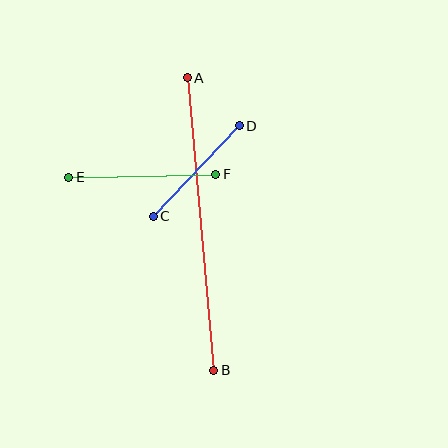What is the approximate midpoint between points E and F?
The midpoint is at approximately (142, 176) pixels.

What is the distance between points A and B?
The distance is approximately 294 pixels.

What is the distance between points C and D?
The distance is approximately 125 pixels.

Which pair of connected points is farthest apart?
Points A and B are farthest apart.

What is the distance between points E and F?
The distance is approximately 147 pixels.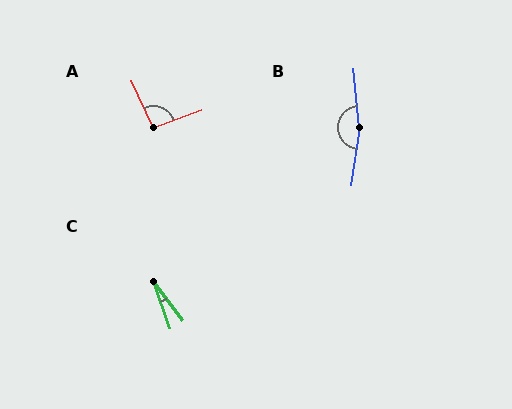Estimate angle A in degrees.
Approximately 94 degrees.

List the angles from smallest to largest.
C (17°), A (94°), B (166°).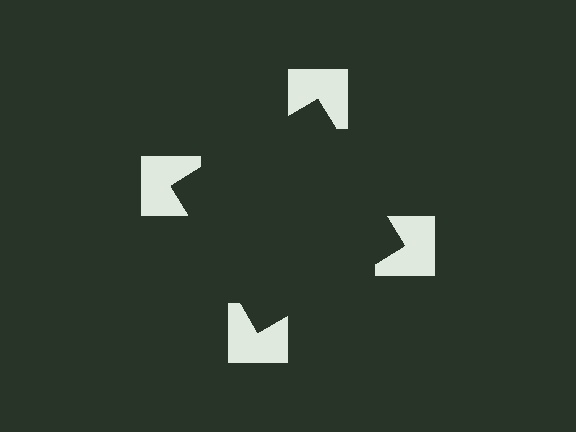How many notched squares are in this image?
There are 4 — one at each vertex of the illusory square.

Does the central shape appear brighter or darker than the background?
It typically appears slightly darker than the background, even though no actual brightness change is drawn.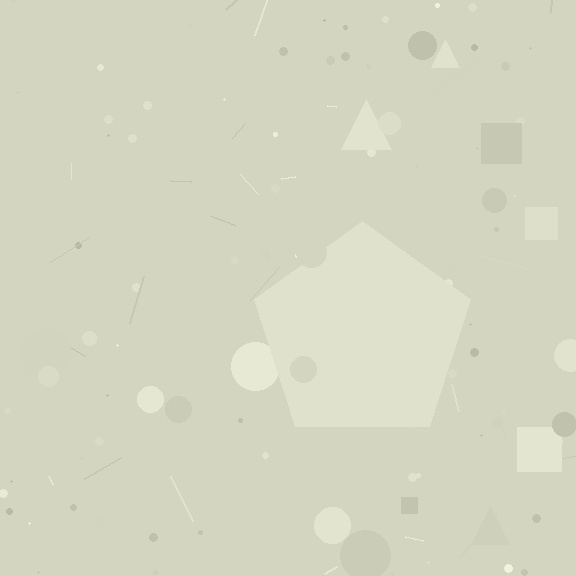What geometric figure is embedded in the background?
A pentagon is embedded in the background.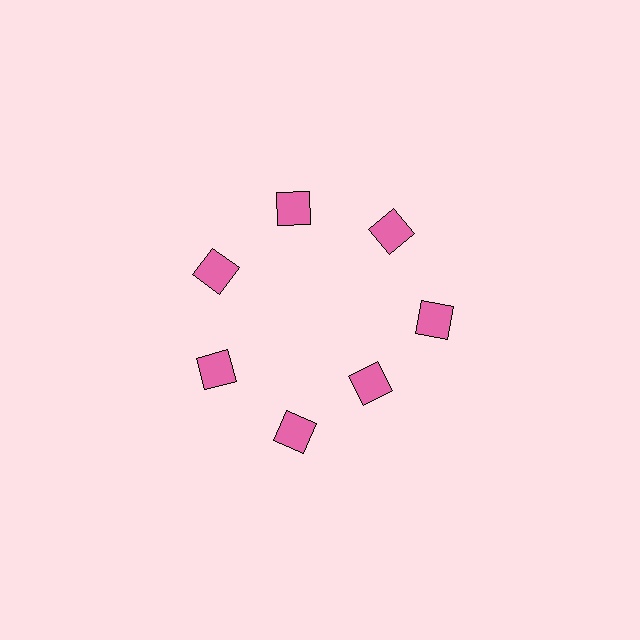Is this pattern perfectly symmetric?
No. The 7 pink squares are arranged in a ring, but one element near the 5 o'clock position is pulled inward toward the center, breaking the 7-fold rotational symmetry.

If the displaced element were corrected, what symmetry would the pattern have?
It would have 7-fold rotational symmetry — the pattern would map onto itself every 51 degrees.